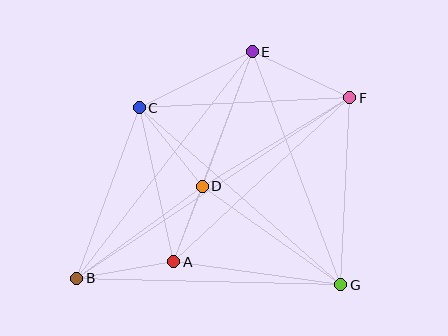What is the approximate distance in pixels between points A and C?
The distance between A and C is approximately 158 pixels.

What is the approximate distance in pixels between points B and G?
The distance between B and G is approximately 264 pixels.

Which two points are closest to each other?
Points A and D are closest to each other.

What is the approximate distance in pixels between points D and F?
The distance between D and F is approximately 172 pixels.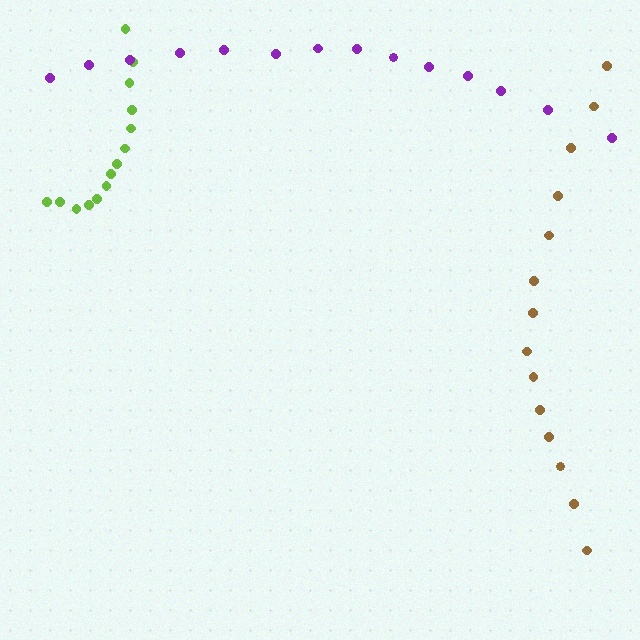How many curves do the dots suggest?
There are 3 distinct paths.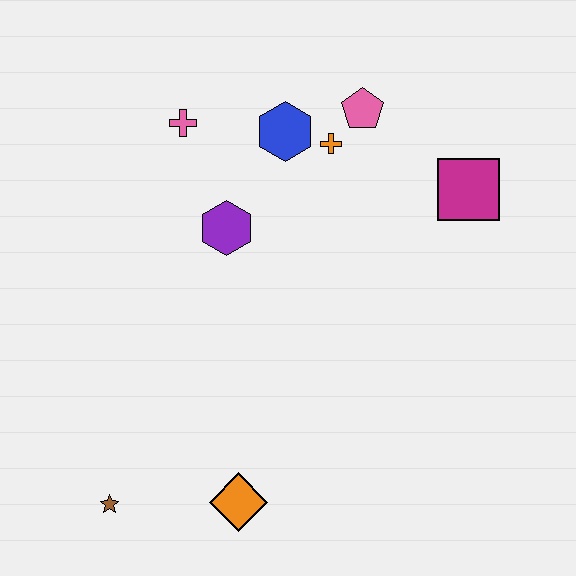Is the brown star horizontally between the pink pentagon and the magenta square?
No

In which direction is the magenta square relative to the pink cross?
The magenta square is to the right of the pink cross.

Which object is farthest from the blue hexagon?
The brown star is farthest from the blue hexagon.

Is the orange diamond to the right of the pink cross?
Yes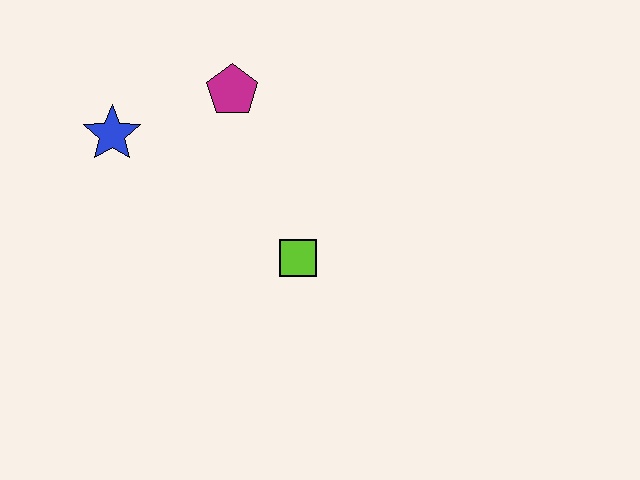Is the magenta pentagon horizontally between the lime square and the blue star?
Yes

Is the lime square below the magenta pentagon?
Yes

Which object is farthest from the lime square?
The blue star is farthest from the lime square.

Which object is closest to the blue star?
The magenta pentagon is closest to the blue star.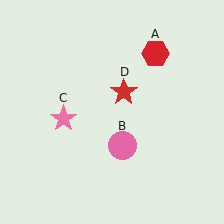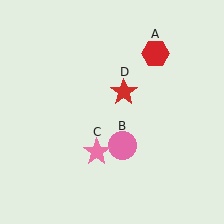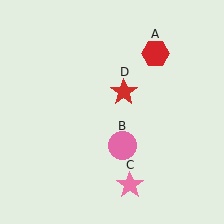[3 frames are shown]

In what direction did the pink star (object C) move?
The pink star (object C) moved down and to the right.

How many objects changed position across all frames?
1 object changed position: pink star (object C).